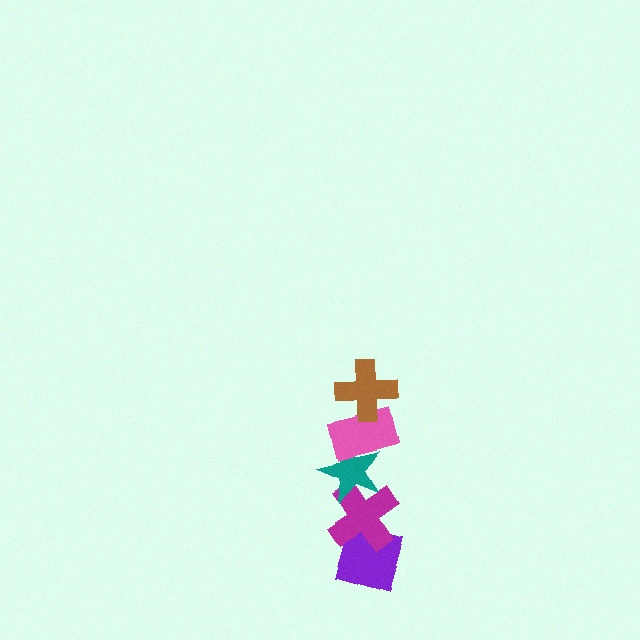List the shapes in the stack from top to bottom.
From top to bottom: the brown cross, the pink rectangle, the teal star, the magenta cross, the purple diamond.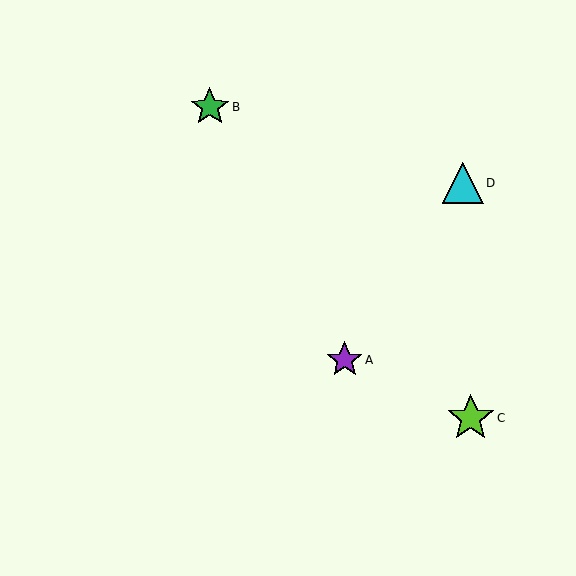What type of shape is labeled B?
Shape B is a green star.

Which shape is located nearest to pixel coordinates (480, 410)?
The lime star (labeled C) at (471, 418) is nearest to that location.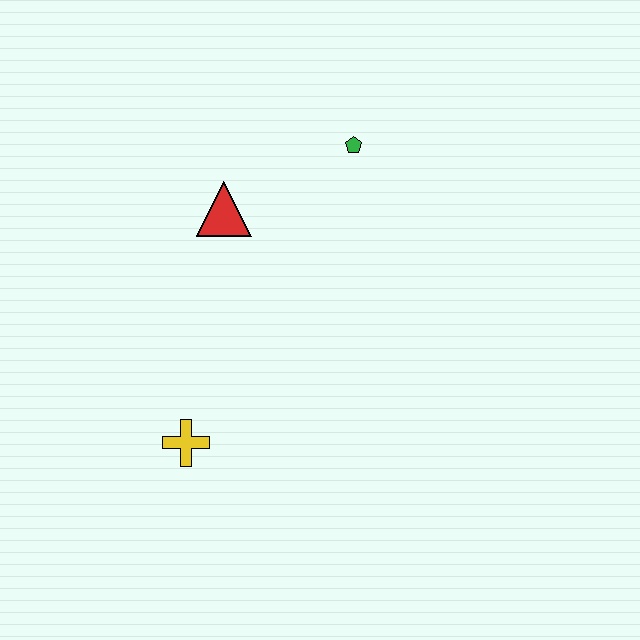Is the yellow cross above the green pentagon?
No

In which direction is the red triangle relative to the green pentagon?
The red triangle is to the left of the green pentagon.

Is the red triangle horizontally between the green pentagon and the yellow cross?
Yes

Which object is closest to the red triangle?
The green pentagon is closest to the red triangle.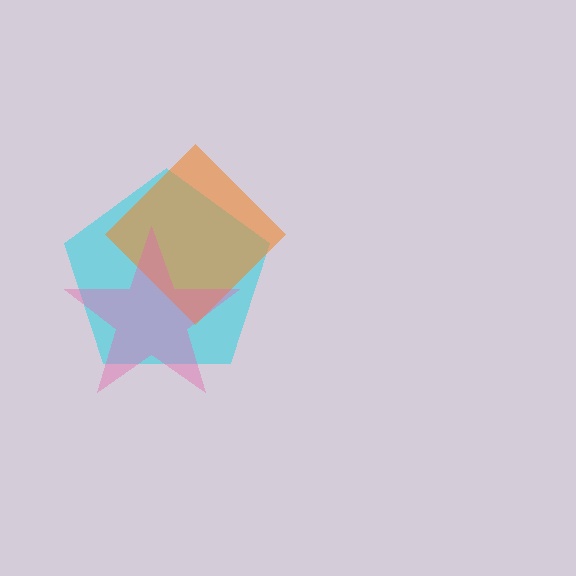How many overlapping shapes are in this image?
There are 3 overlapping shapes in the image.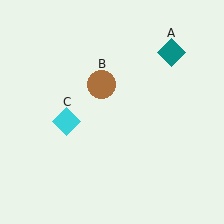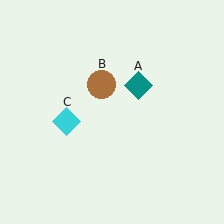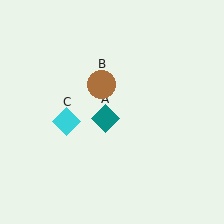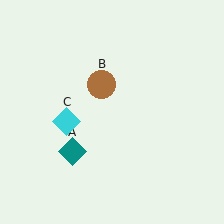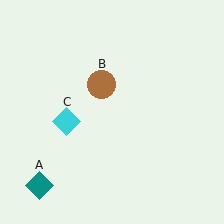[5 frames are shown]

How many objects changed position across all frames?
1 object changed position: teal diamond (object A).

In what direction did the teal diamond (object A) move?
The teal diamond (object A) moved down and to the left.